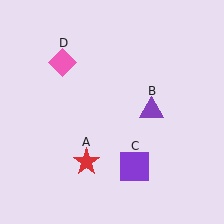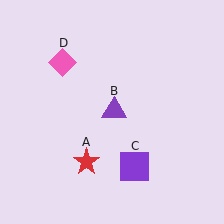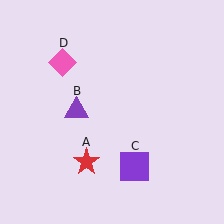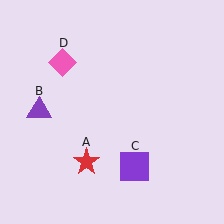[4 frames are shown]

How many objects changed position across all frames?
1 object changed position: purple triangle (object B).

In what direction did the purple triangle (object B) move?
The purple triangle (object B) moved left.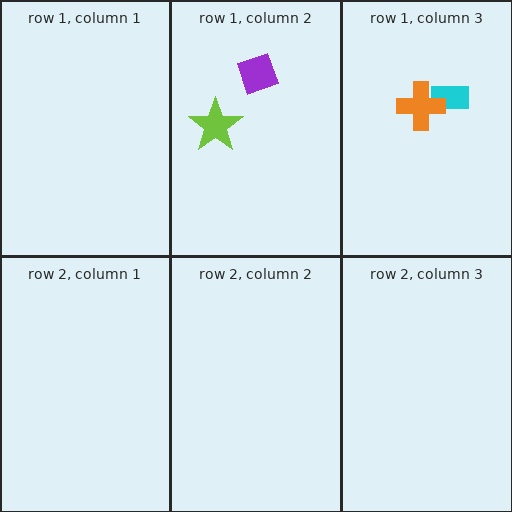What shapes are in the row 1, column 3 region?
The cyan rectangle, the orange cross.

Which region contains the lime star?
The row 1, column 2 region.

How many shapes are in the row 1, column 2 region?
2.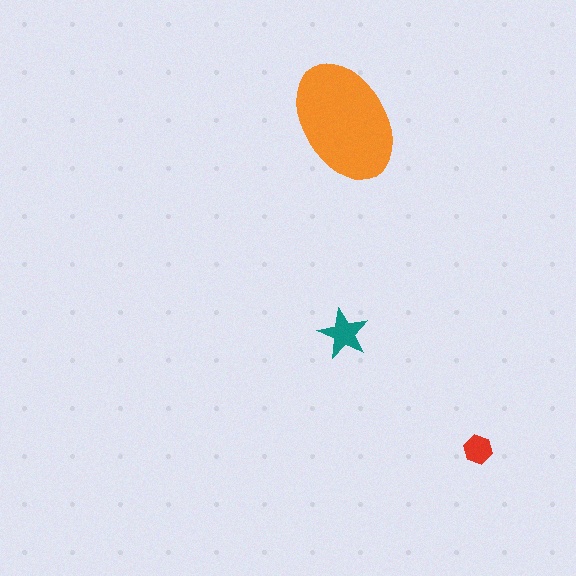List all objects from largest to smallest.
The orange ellipse, the teal star, the red hexagon.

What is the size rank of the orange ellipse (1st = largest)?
1st.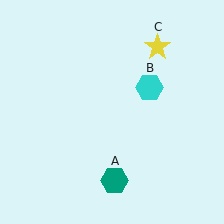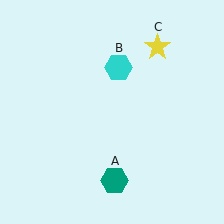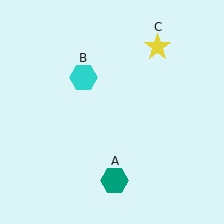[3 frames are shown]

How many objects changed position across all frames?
1 object changed position: cyan hexagon (object B).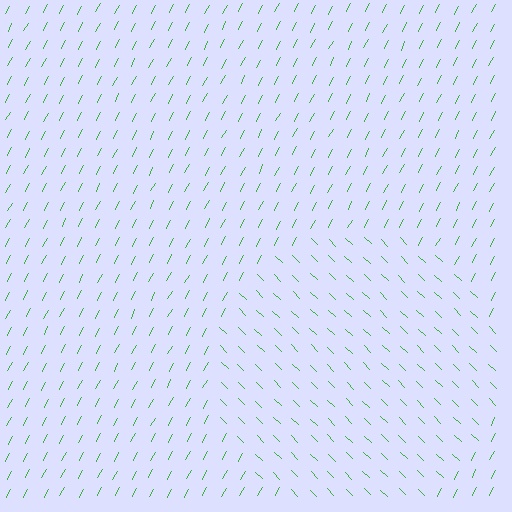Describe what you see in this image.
The image is filled with small green line segments. A circle region in the image has lines oriented differently from the surrounding lines, creating a visible texture boundary.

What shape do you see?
I see a circle.